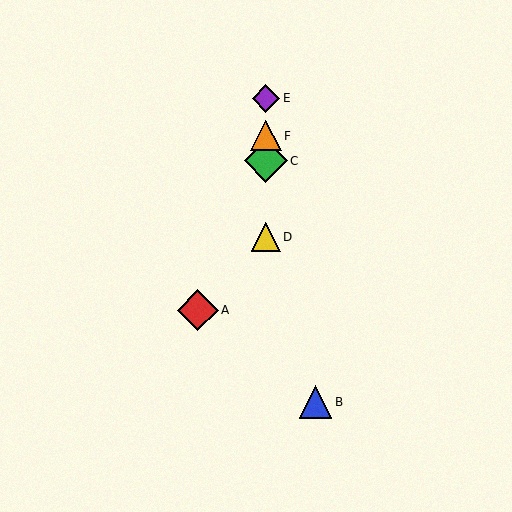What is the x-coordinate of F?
Object F is at x≈266.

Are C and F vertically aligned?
Yes, both are at x≈266.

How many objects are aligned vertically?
4 objects (C, D, E, F) are aligned vertically.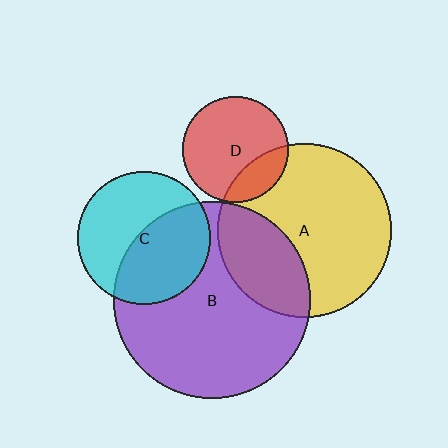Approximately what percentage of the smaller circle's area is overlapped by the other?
Approximately 30%.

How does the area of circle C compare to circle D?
Approximately 1.6 times.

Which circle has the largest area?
Circle B (purple).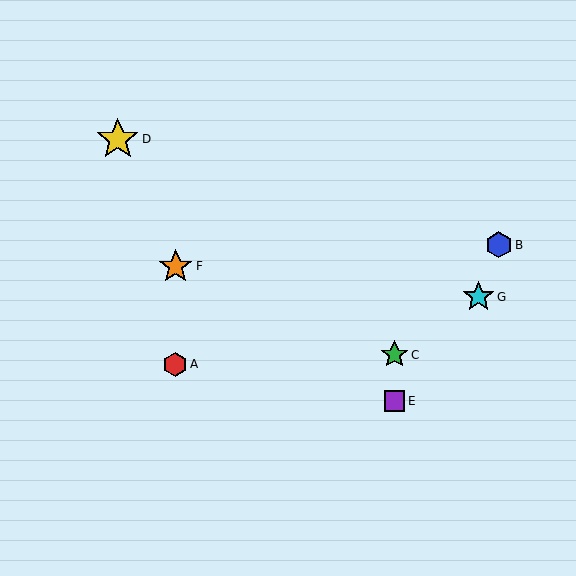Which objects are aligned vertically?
Objects C, E are aligned vertically.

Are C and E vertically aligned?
Yes, both are at x≈395.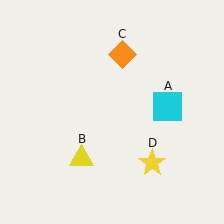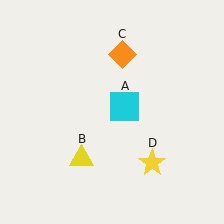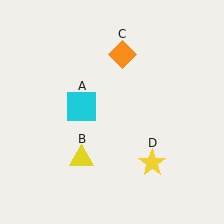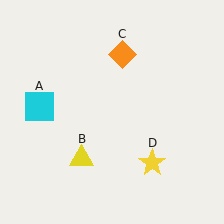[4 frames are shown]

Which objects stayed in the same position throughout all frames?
Yellow triangle (object B) and orange diamond (object C) and yellow star (object D) remained stationary.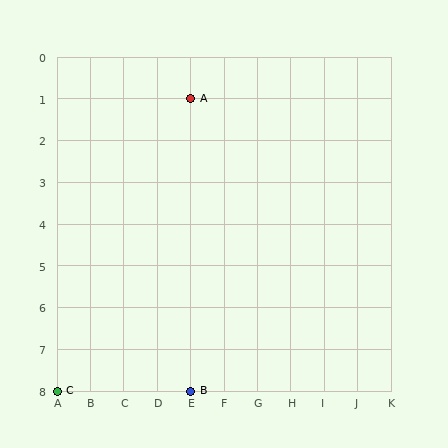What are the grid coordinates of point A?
Point A is at grid coordinates (E, 1).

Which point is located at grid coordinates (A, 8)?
Point C is at (A, 8).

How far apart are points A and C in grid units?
Points A and C are 4 columns and 7 rows apart (about 8.1 grid units diagonally).